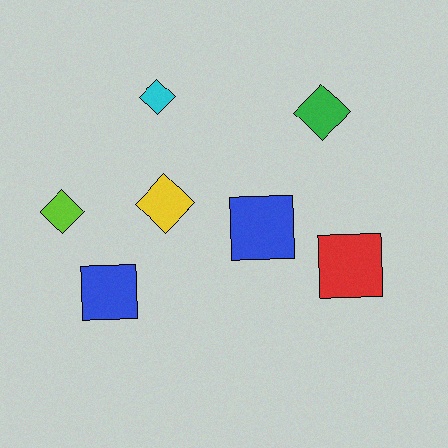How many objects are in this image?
There are 7 objects.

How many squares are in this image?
There are 3 squares.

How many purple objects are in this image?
There are no purple objects.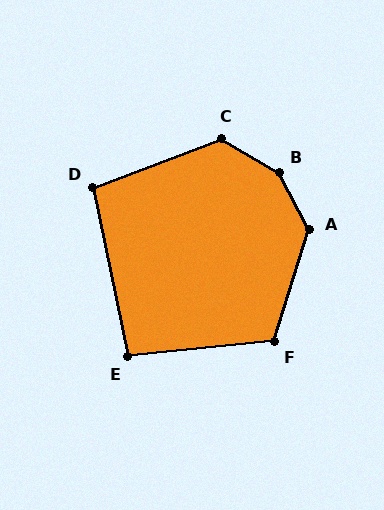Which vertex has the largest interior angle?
B, at approximately 148 degrees.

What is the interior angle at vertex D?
Approximately 99 degrees (obtuse).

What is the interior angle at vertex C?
Approximately 129 degrees (obtuse).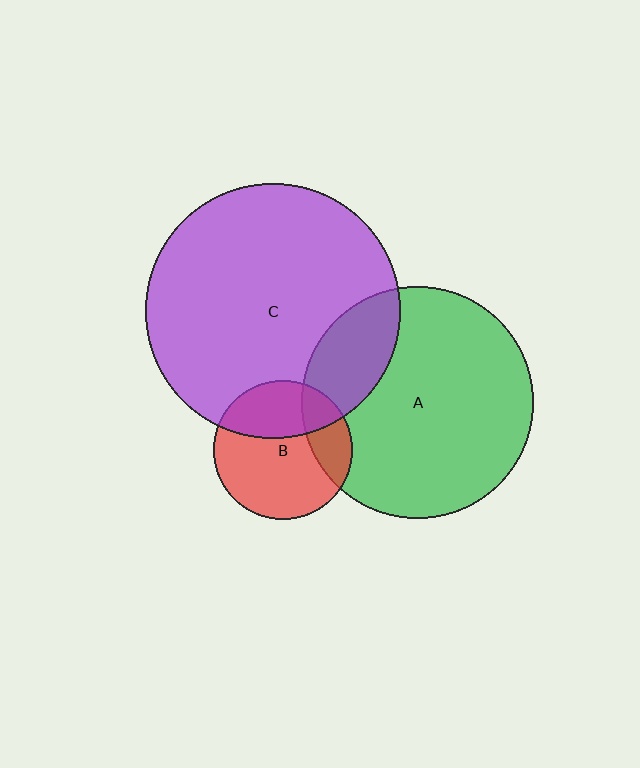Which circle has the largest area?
Circle C (purple).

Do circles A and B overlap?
Yes.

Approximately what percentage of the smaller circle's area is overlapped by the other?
Approximately 20%.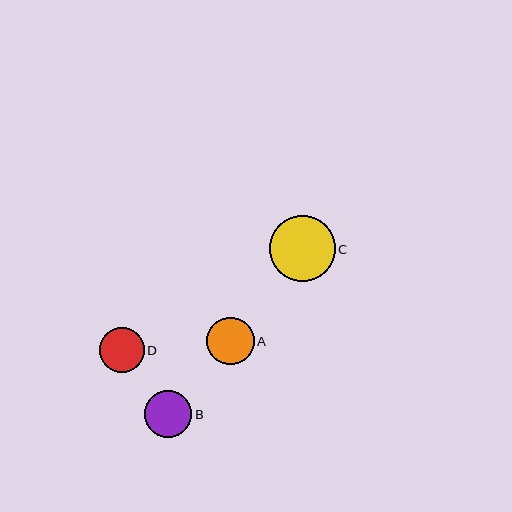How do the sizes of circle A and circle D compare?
Circle A and circle D are approximately the same size.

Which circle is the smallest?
Circle D is the smallest with a size of approximately 45 pixels.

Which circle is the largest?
Circle C is the largest with a size of approximately 65 pixels.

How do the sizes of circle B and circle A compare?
Circle B and circle A are approximately the same size.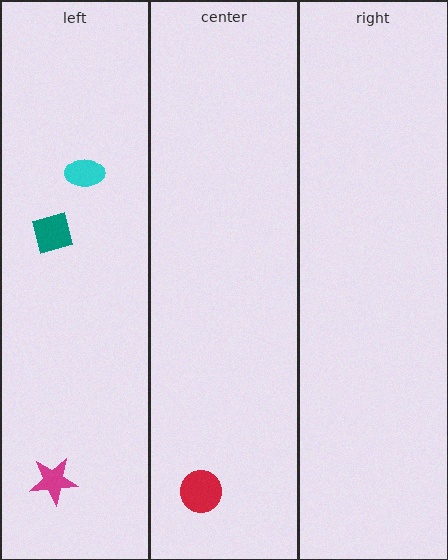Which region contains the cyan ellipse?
The left region.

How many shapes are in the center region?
1.